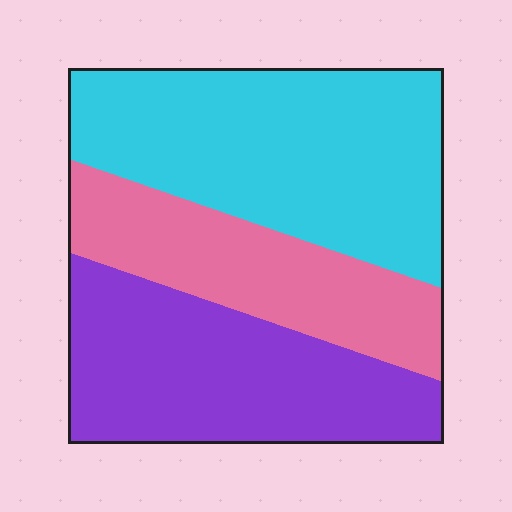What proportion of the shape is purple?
Purple covers 34% of the shape.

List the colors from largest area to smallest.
From largest to smallest: cyan, purple, pink.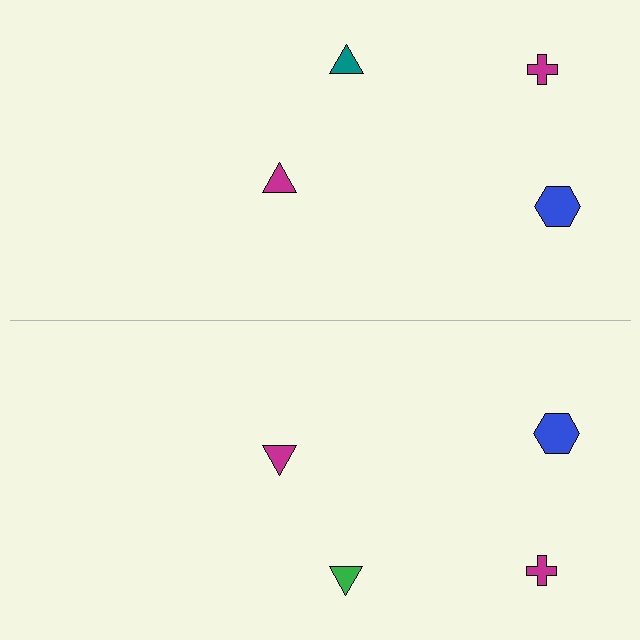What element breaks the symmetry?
The green triangle on the bottom side breaks the symmetry — its mirror counterpart is teal.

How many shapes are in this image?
There are 8 shapes in this image.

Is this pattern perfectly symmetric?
No, the pattern is not perfectly symmetric. The green triangle on the bottom side breaks the symmetry — its mirror counterpart is teal.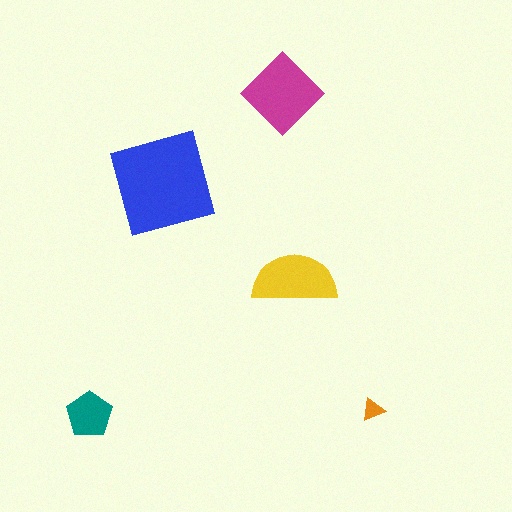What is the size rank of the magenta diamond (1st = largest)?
2nd.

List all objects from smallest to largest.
The orange triangle, the teal pentagon, the yellow semicircle, the magenta diamond, the blue square.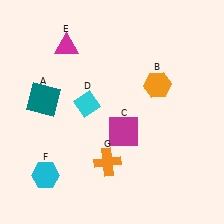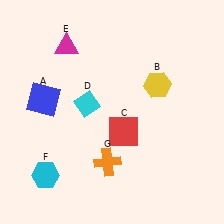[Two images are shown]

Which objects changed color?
A changed from teal to blue. B changed from orange to yellow. C changed from magenta to red.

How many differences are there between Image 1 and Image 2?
There are 3 differences between the two images.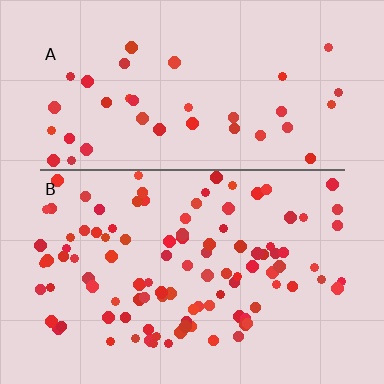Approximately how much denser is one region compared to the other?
Approximately 2.7× — region B over region A.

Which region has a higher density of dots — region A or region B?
B (the bottom).